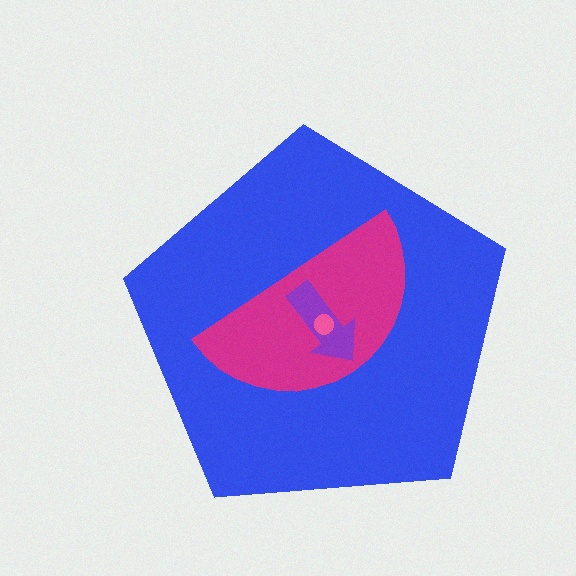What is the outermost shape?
The blue pentagon.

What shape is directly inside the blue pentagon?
The magenta semicircle.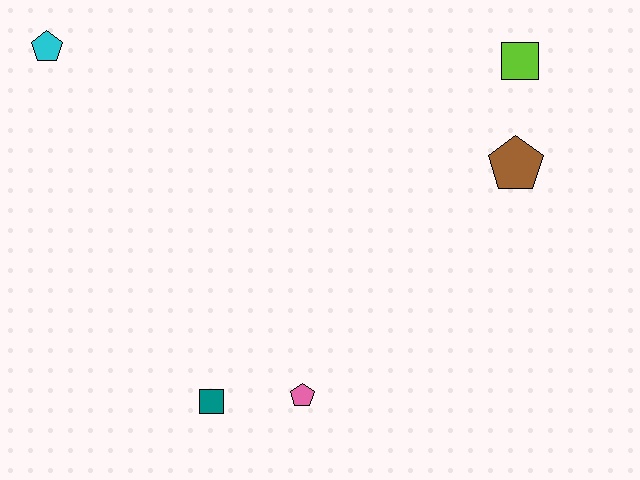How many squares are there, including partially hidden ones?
There are 2 squares.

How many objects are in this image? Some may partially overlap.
There are 5 objects.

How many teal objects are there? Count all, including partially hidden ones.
There is 1 teal object.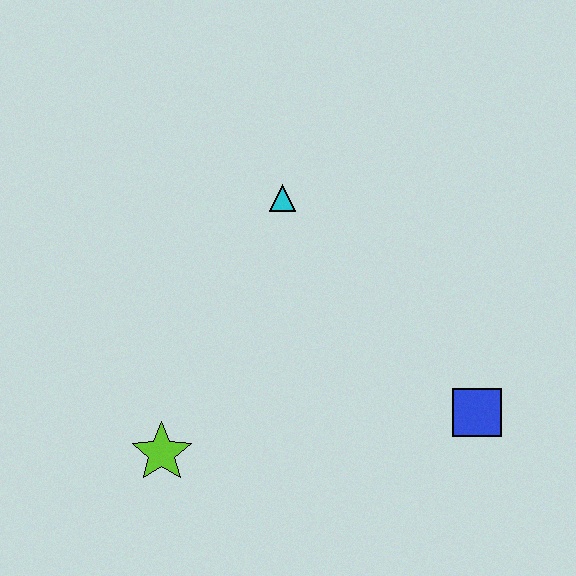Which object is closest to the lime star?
The cyan triangle is closest to the lime star.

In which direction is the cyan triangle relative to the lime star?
The cyan triangle is above the lime star.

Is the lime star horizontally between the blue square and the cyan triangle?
No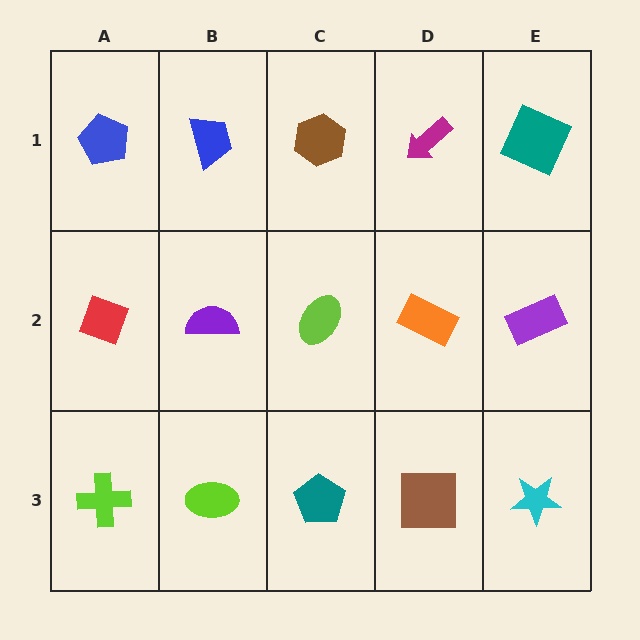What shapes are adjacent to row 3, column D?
An orange rectangle (row 2, column D), a teal pentagon (row 3, column C), a cyan star (row 3, column E).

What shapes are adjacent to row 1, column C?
A lime ellipse (row 2, column C), a blue trapezoid (row 1, column B), a magenta arrow (row 1, column D).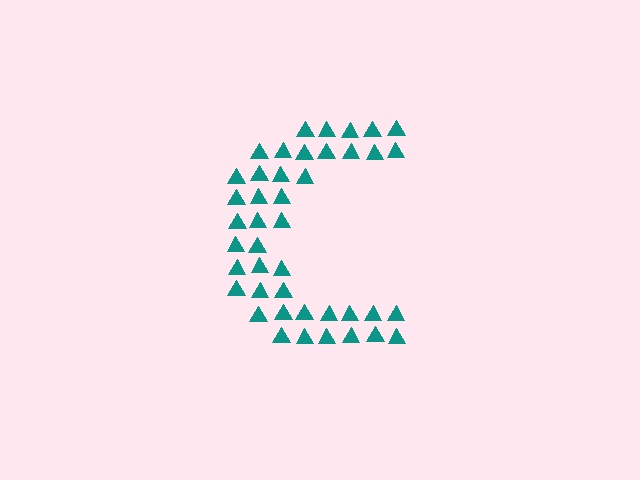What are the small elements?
The small elements are triangles.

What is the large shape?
The large shape is the letter C.